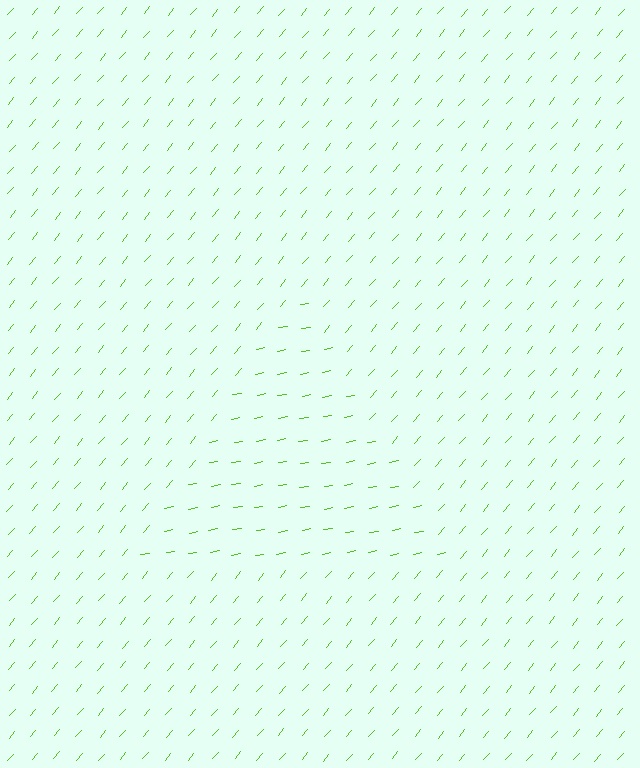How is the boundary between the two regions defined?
The boundary is defined purely by a change in line orientation (approximately 39 degrees difference). All lines are the same color and thickness.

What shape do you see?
I see a triangle.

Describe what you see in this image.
The image is filled with small lime line segments. A triangle region in the image has lines oriented differently from the surrounding lines, creating a visible texture boundary.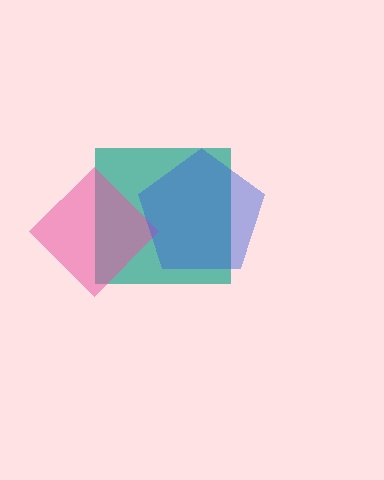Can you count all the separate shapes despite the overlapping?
Yes, there are 3 separate shapes.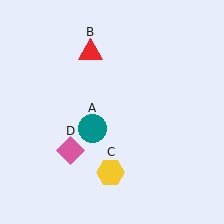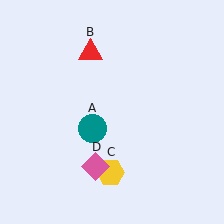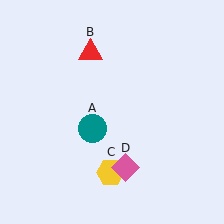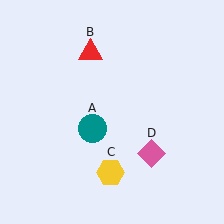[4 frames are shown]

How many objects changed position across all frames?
1 object changed position: pink diamond (object D).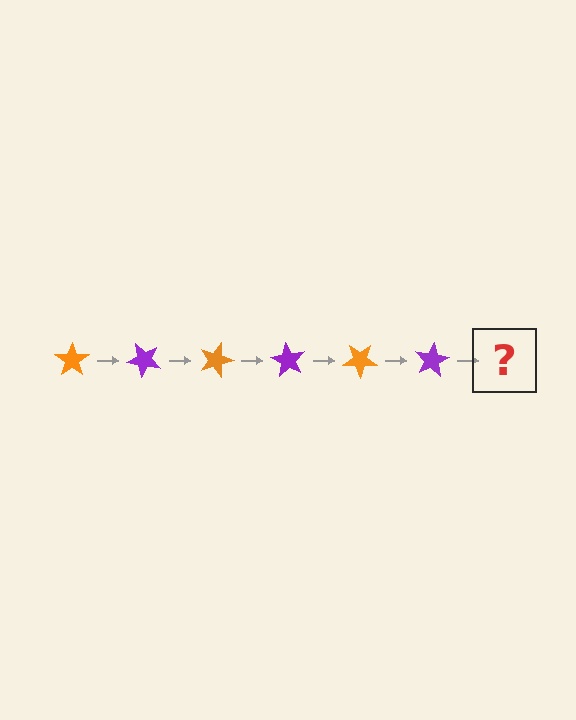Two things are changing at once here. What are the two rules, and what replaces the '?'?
The two rules are that it rotates 45 degrees each step and the color cycles through orange and purple. The '?' should be an orange star, rotated 270 degrees from the start.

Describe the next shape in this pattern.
It should be an orange star, rotated 270 degrees from the start.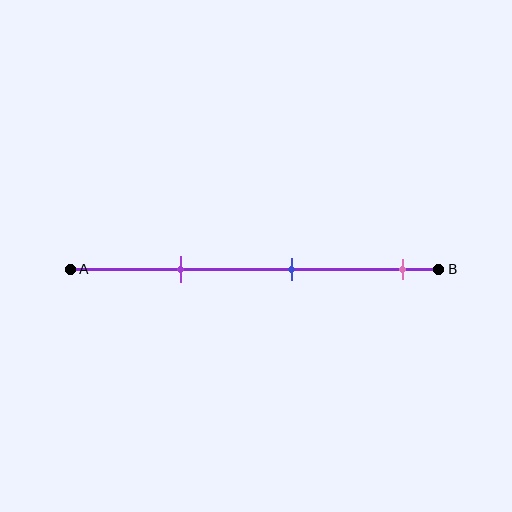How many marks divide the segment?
There are 3 marks dividing the segment.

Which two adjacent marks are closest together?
The purple and blue marks are the closest adjacent pair.